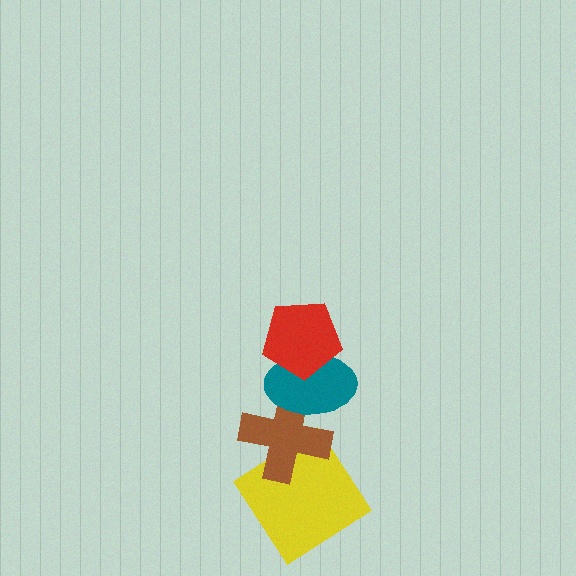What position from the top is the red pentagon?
The red pentagon is 1st from the top.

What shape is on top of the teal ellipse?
The red pentagon is on top of the teal ellipse.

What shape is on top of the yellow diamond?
The brown cross is on top of the yellow diamond.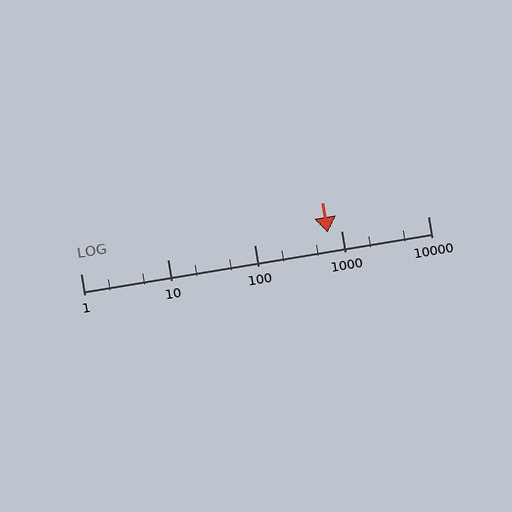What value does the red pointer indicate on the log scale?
The pointer indicates approximately 710.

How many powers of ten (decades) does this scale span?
The scale spans 4 decades, from 1 to 10000.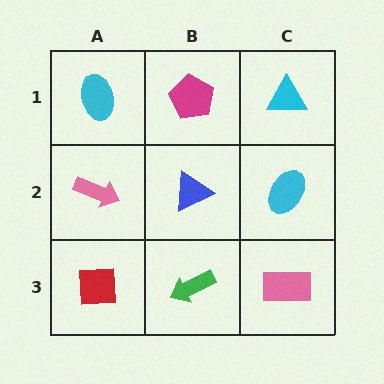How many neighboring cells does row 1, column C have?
2.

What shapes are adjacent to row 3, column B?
A blue triangle (row 2, column B), a red square (row 3, column A), a pink rectangle (row 3, column C).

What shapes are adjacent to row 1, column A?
A pink arrow (row 2, column A), a magenta pentagon (row 1, column B).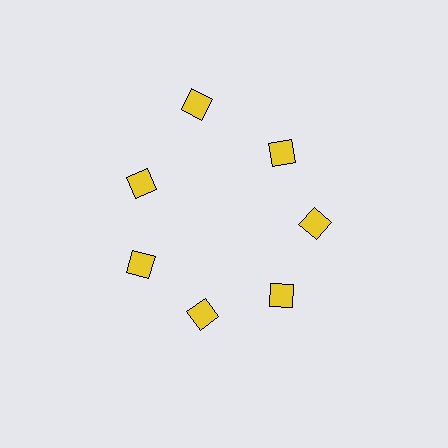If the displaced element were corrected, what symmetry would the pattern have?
It would have 7-fold rotational symmetry — the pattern would map onto itself every 51 degrees.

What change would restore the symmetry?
The symmetry would be restored by moving it inward, back onto the ring so that all 7 diamonds sit at equal angles and equal distance from the center.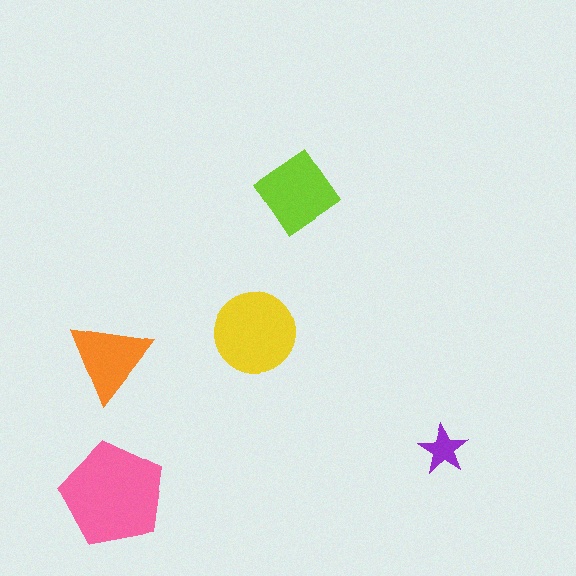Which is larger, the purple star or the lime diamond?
The lime diamond.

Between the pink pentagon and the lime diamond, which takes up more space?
The pink pentagon.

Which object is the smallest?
The purple star.